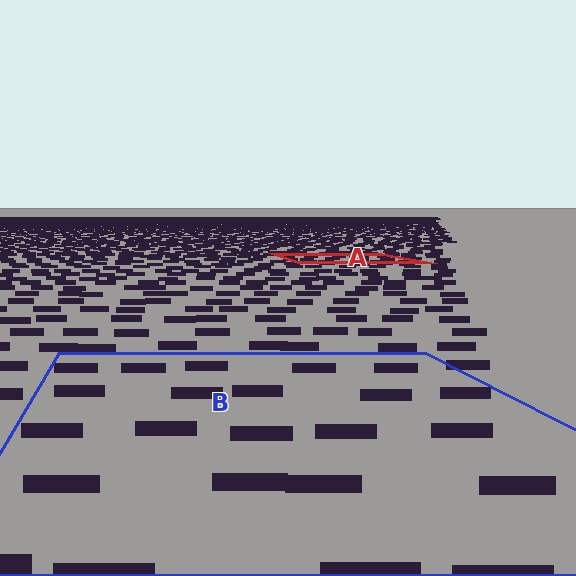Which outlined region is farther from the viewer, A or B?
Region A is farther from the viewer — the texture elements inside it appear smaller and more densely packed.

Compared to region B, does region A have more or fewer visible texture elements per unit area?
Region A has more texture elements per unit area — they are packed more densely because it is farther away.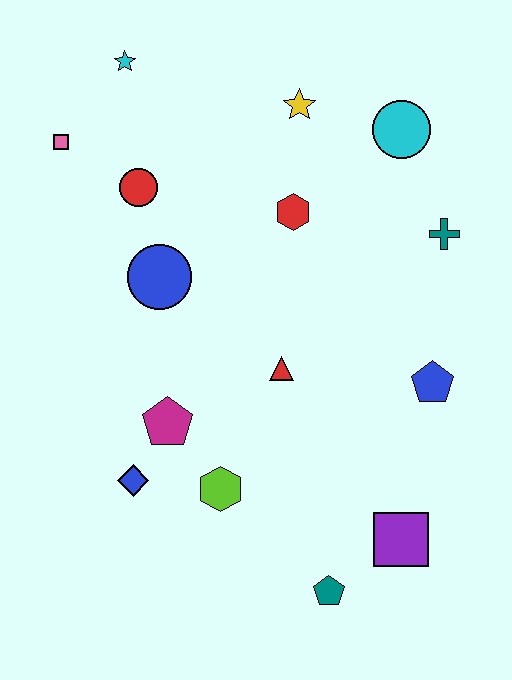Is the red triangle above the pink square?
No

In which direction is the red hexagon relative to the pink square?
The red hexagon is to the right of the pink square.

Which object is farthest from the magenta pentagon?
The cyan circle is farthest from the magenta pentagon.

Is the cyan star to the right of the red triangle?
No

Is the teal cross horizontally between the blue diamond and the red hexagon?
No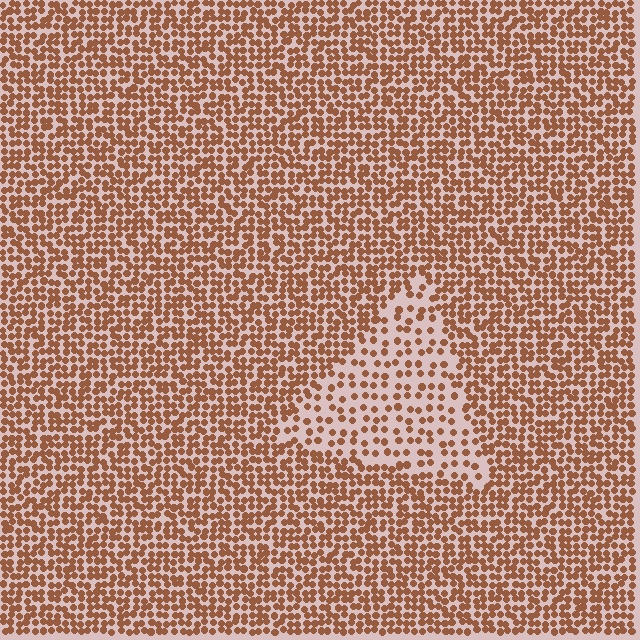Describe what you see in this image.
The image contains small brown elements arranged at two different densities. A triangle-shaped region is visible where the elements are less densely packed than the surrounding area.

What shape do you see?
I see a triangle.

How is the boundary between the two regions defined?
The boundary is defined by a change in element density (approximately 2.1x ratio). All elements are the same color, size, and shape.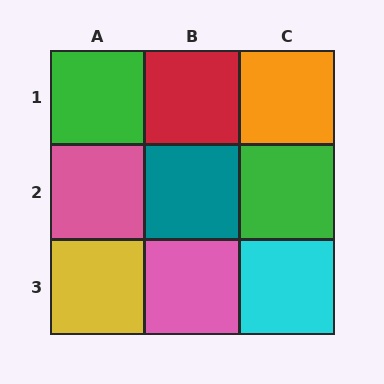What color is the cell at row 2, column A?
Pink.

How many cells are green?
2 cells are green.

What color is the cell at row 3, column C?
Cyan.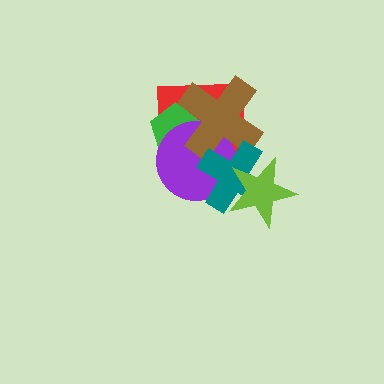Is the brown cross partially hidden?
Yes, it is partially covered by another shape.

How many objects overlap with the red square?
4 objects overlap with the red square.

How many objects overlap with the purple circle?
4 objects overlap with the purple circle.